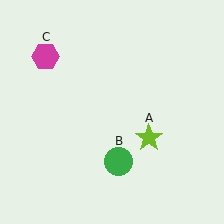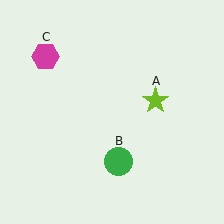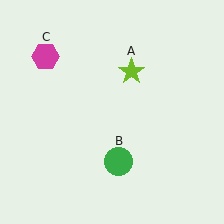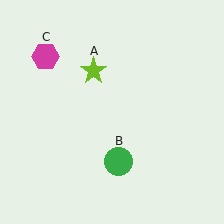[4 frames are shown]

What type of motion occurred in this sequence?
The lime star (object A) rotated counterclockwise around the center of the scene.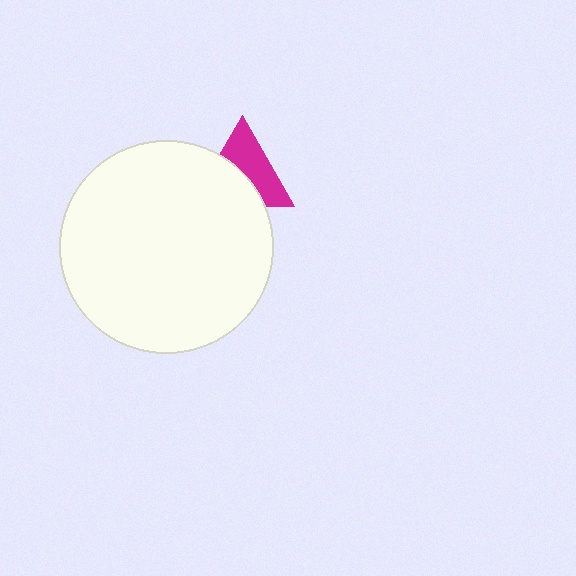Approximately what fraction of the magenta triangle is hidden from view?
Roughly 48% of the magenta triangle is hidden behind the white circle.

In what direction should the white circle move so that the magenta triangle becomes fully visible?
The white circle should move down. That is the shortest direction to clear the overlap and leave the magenta triangle fully visible.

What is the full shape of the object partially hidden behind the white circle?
The partially hidden object is a magenta triangle.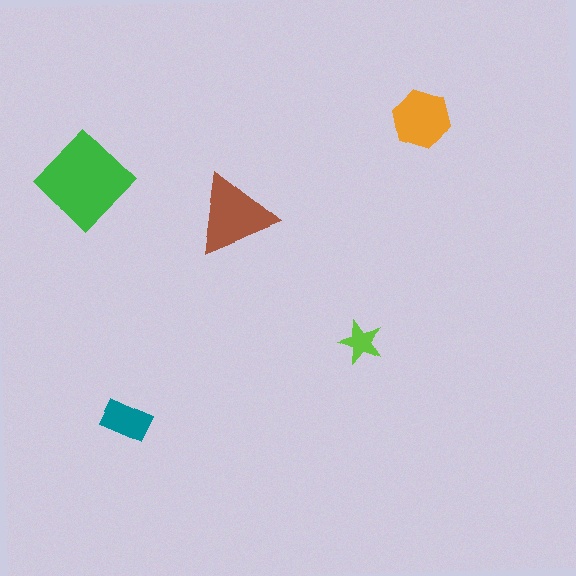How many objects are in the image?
There are 5 objects in the image.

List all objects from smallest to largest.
The lime star, the teal rectangle, the orange hexagon, the brown triangle, the green diamond.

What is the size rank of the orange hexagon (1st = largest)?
3rd.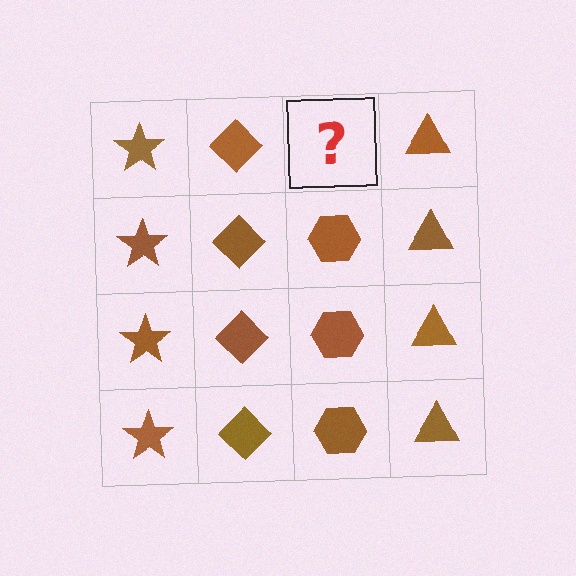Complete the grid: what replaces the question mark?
The question mark should be replaced with a brown hexagon.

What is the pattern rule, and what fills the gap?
The rule is that each column has a consistent shape. The gap should be filled with a brown hexagon.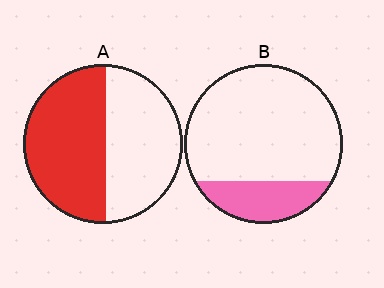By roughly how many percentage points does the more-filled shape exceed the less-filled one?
By roughly 30 percentage points (A over B).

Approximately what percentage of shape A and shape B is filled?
A is approximately 50% and B is approximately 20%.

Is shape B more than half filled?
No.